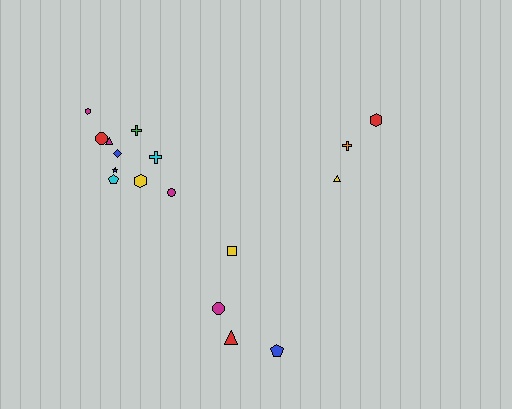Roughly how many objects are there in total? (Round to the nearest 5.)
Roughly 15 objects in total.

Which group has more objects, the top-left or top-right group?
The top-left group.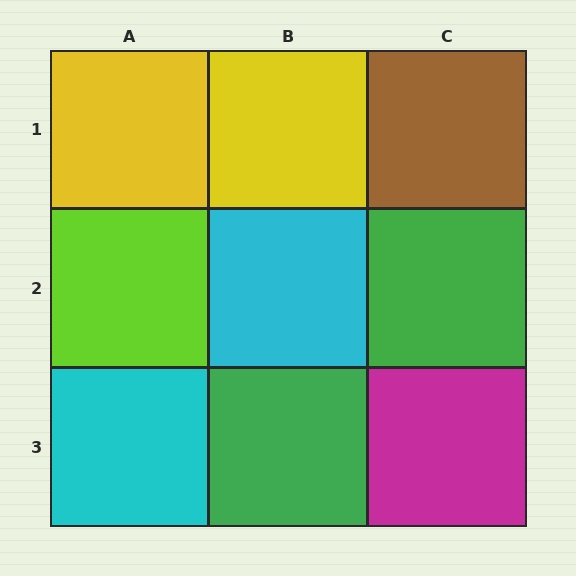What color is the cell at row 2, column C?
Green.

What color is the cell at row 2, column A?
Lime.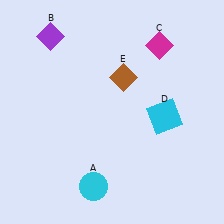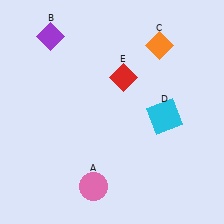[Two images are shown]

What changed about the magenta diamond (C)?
In Image 1, C is magenta. In Image 2, it changed to orange.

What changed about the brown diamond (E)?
In Image 1, E is brown. In Image 2, it changed to red.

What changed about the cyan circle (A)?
In Image 1, A is cyan. In Image 2, it changed to pink.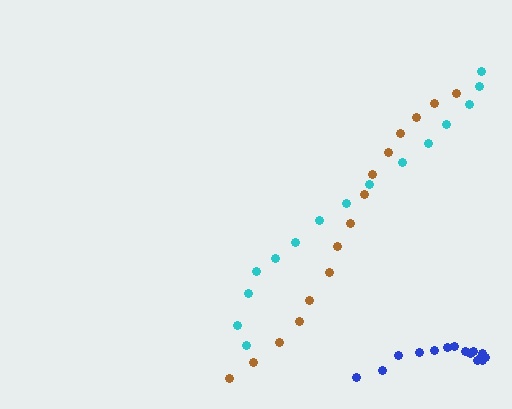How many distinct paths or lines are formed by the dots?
There are 3 distinct paths.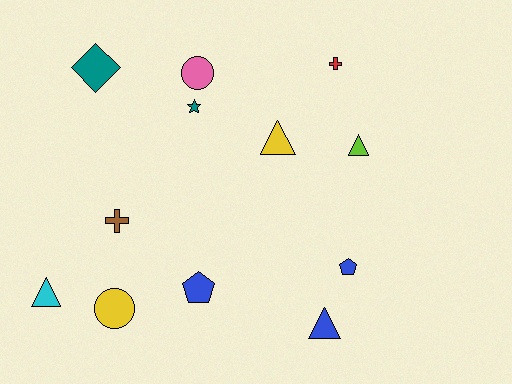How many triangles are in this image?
There are 4 triangles.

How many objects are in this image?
There are 12 objects.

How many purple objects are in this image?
There are no purple objects.